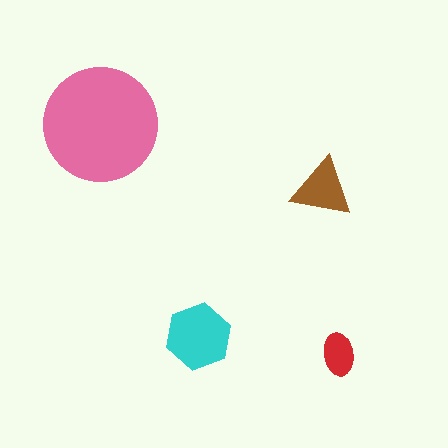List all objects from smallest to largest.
The red ellipse, the brown triangle, the cyan hexagon, the pink circle.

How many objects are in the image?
There are 4 objects in the image.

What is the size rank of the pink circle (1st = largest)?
1st.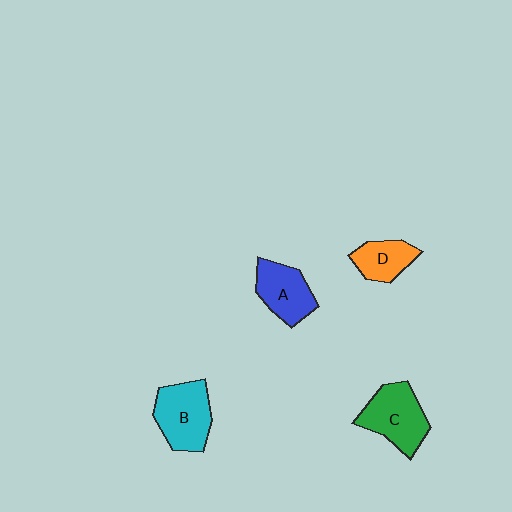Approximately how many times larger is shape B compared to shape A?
Approximately 1.2 times.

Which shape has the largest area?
Shape B (cyan).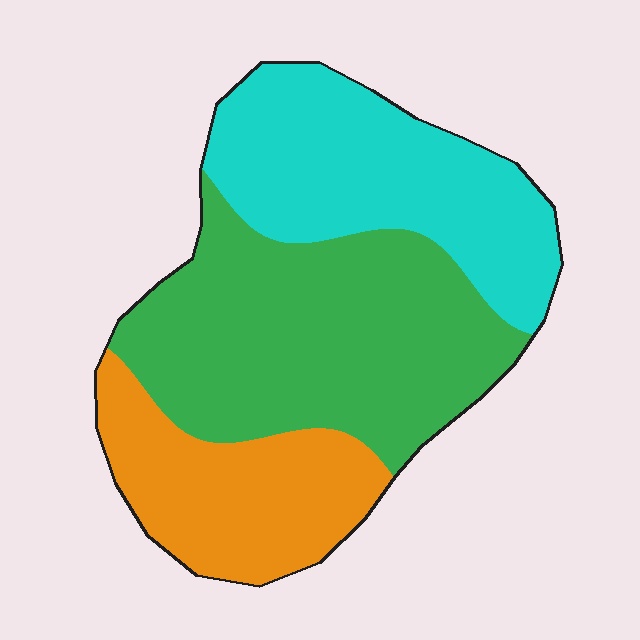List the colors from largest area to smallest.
From largest to smallest: green, cyan, orange.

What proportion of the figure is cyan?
Cyan covers 32% of the figure.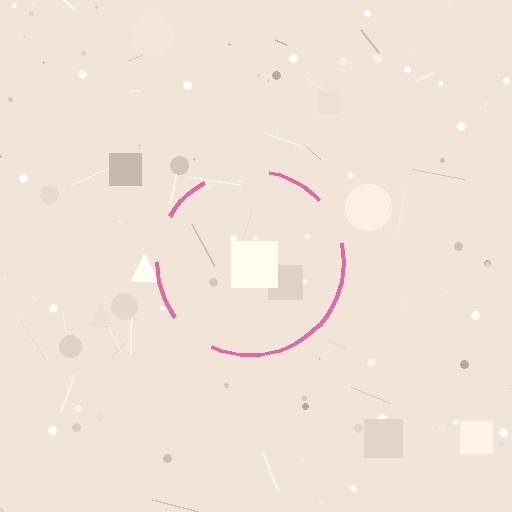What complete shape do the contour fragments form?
The contour fragments form a circle.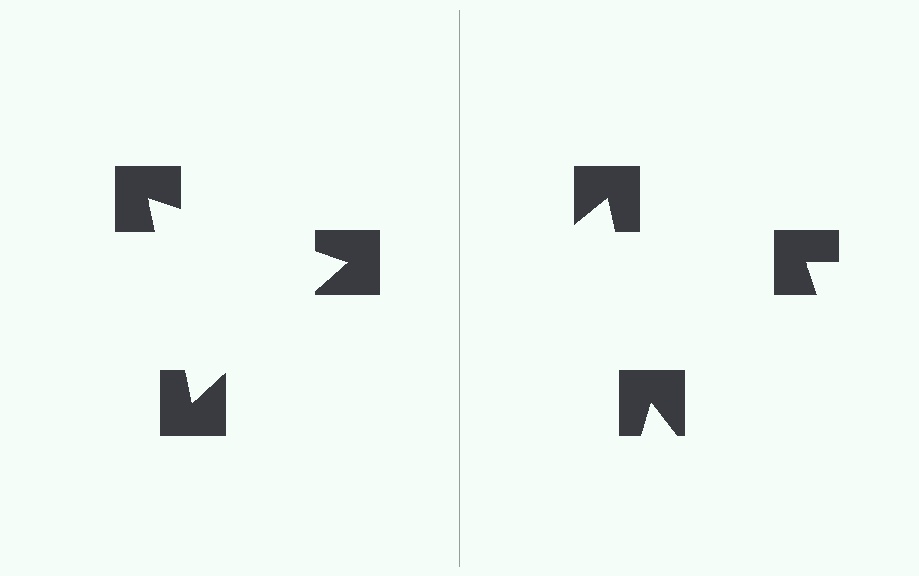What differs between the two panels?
The notched squares are positioned identically on both sides; only the wedge orientations differ. On the left they align to a triangle; on the right they are misaligned.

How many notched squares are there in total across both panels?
6 — 3 on each side.